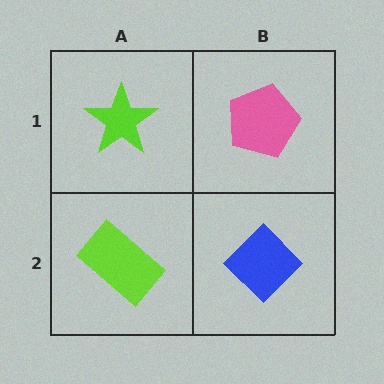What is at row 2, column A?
A lime rectangle.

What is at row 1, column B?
A pink pentagon.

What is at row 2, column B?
A blue diamond.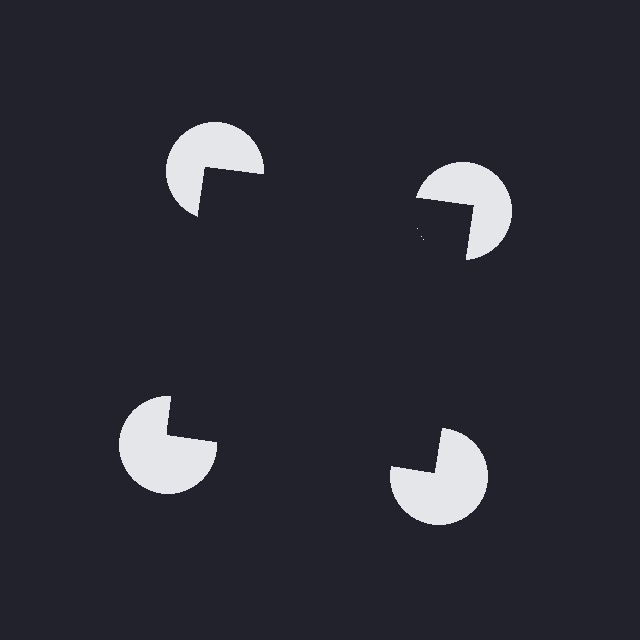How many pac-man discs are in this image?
There are 4 — one at each vertex of the illusory square.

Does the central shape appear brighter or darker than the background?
It typically appears slightly darker than the background, even though no actual brightness change is drawn.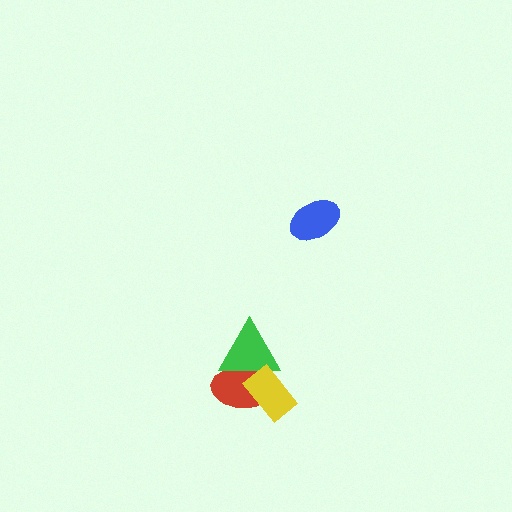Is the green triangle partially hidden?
Yes, it is partially covered by another shape.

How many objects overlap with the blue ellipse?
0 objects overlap with the blue ellipse.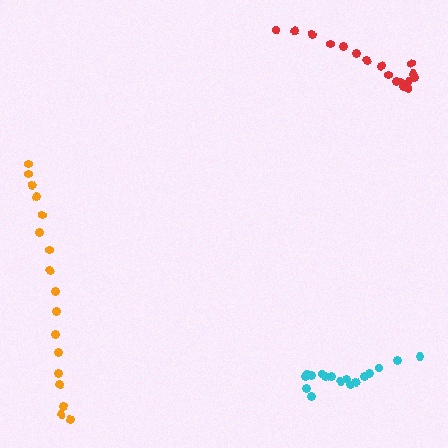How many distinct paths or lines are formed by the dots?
There are 3 distinct paths.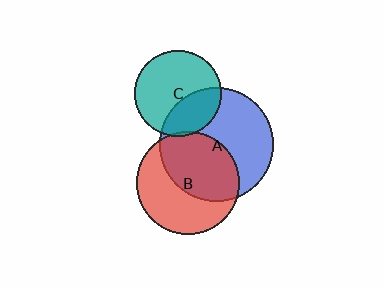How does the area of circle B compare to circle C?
Approximately 1.4 times.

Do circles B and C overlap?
Yes.